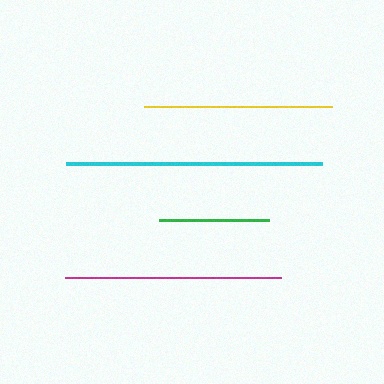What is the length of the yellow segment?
The yellow segment is approximately 187 pixels long.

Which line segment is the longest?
The cyan line is the longest at approximately 256 pixels.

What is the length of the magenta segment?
The magenta segment is approximately 216 pixels long.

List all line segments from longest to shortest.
From longest to shortest: cyan, magenta, yellow, green.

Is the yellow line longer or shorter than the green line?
The yellow line is longer than the green line.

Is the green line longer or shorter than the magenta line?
The magenta line is longer than the green line.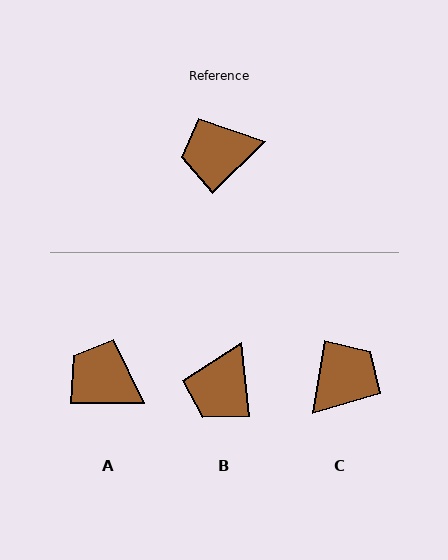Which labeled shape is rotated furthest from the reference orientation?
C, about 145 degrees away.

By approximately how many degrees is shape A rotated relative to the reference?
Approximately 45 degrees clockwise.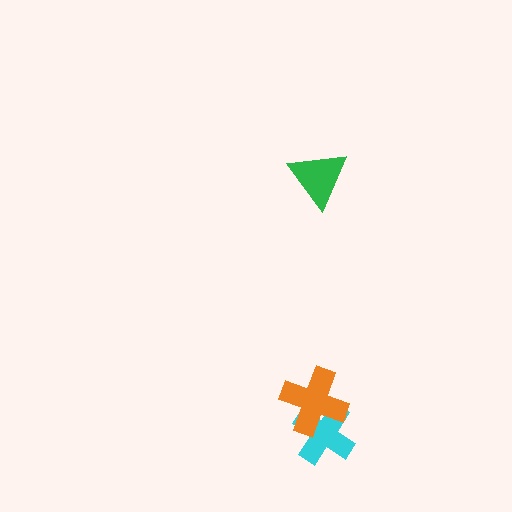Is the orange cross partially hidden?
No, no other shape covers it.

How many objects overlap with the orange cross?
1 object overlaps with the orange cross.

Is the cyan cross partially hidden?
Yes, it is partially covered by another shape.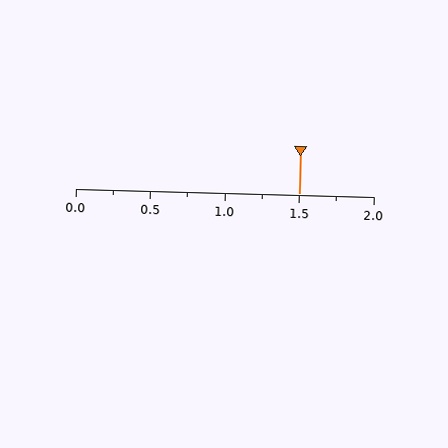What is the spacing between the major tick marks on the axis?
The major ticks are spaced 0.5 apart.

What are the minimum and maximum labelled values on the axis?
The axis runs from 0.0 to 2.0.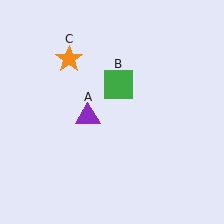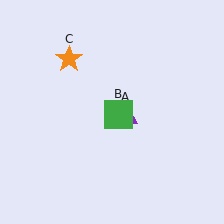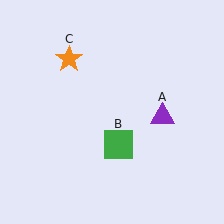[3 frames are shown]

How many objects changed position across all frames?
2 objects changed position: purple triangle (object A), green square (object B).